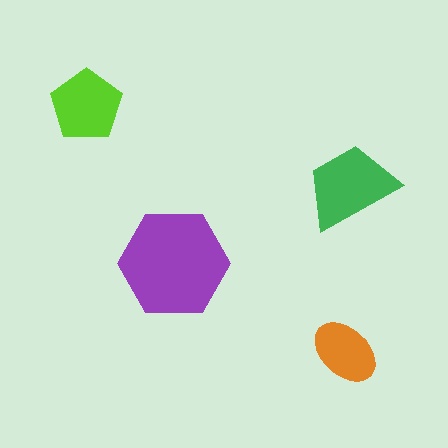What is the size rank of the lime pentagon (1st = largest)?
3rd.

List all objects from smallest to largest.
The orange ellipse, the lime pentagon, the green trapezoid, the purple hexagon.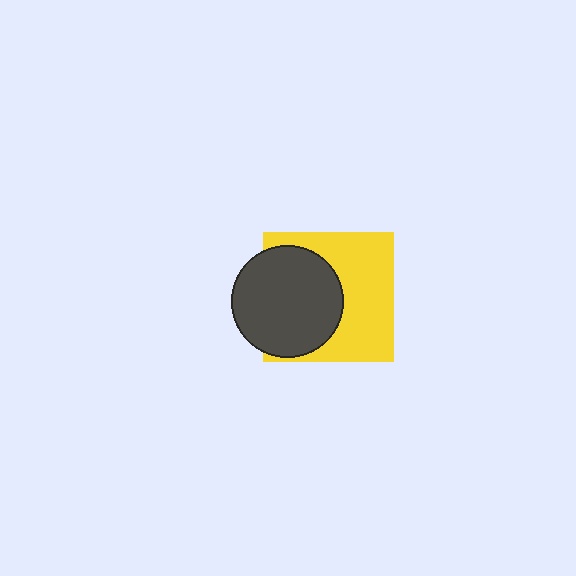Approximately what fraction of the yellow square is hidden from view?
Roughly 45% of the yellow square is hidden behind the dark gray circle.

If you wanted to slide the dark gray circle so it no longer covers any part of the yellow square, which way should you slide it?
Slide it left — that is the most direct way to separate the two shapes.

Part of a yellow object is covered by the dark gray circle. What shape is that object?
It is a square.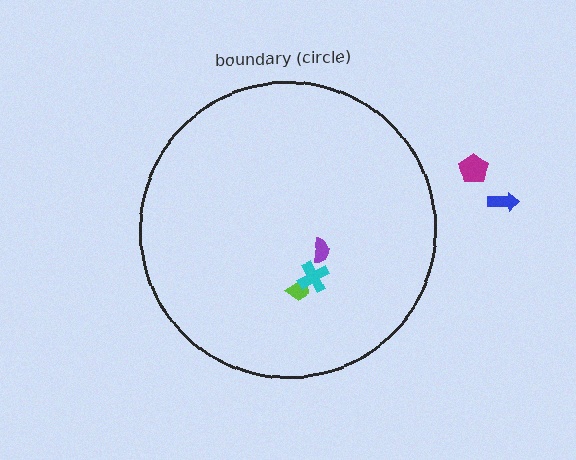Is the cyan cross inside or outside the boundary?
Inside.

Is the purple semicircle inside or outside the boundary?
Inside.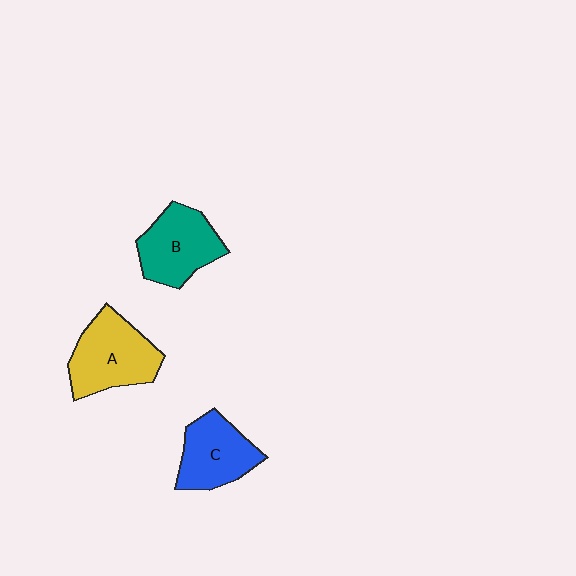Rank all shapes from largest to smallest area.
From largest to smallest: A (yellow), B (teal), C (blue).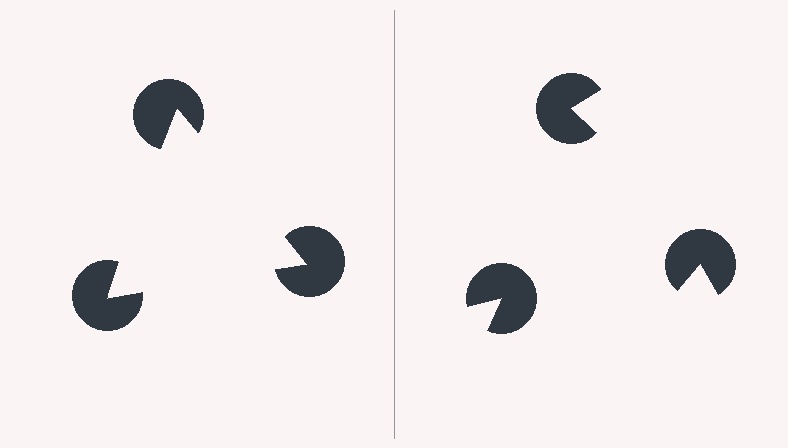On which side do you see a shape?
An illusory triangle appears on the left side. On the right side the wedge cuts are rotated, so no coherent shape forms.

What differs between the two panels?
The pac-man discs are positioned identically on both sides; only the wedge orientations differ. On the left they align to a triangle; on the right they are misaligned.